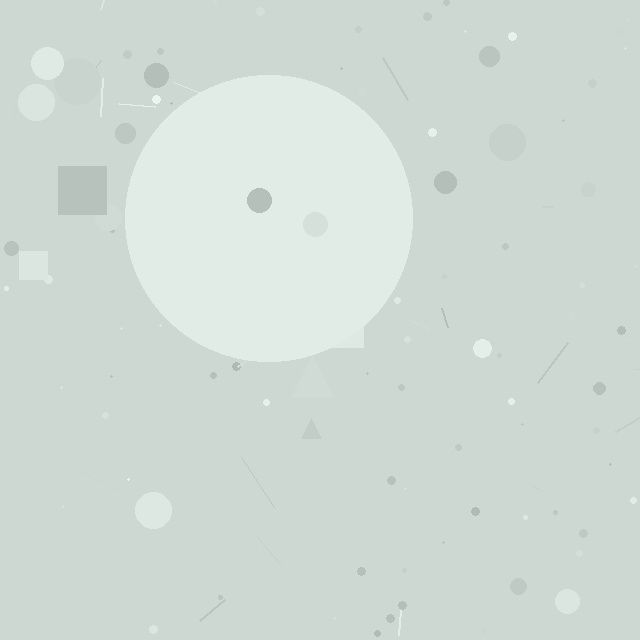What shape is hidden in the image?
A circle is hidden in the image.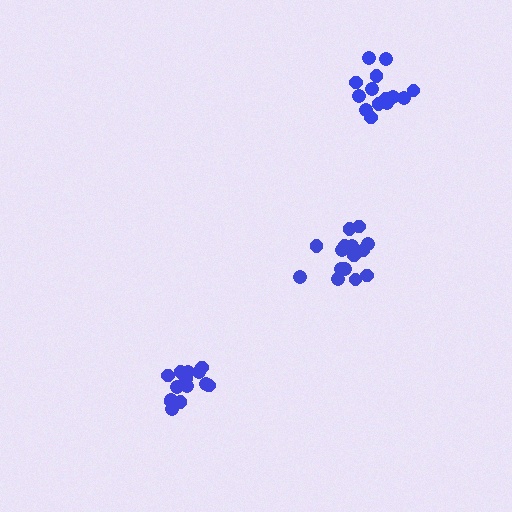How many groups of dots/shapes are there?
There are 3 groups.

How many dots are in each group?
Group 1: 16 dots, Group 2: 15 dots, Group 3: 14 dots (45 total).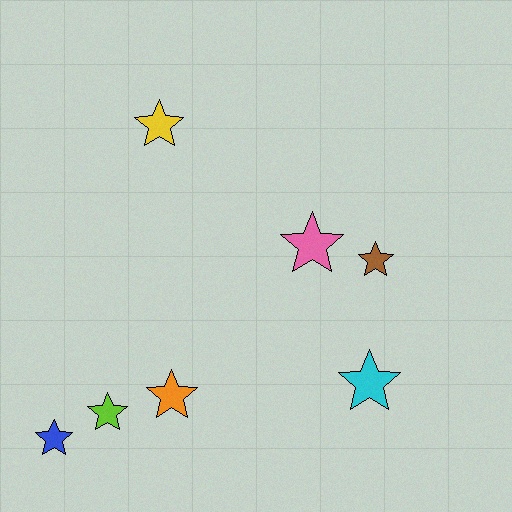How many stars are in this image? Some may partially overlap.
There are 7 stars.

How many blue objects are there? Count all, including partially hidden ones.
There is 1 blue object.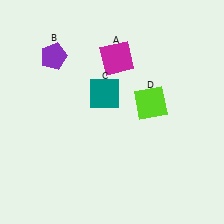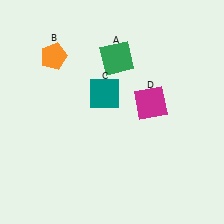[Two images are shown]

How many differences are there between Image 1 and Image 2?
There are 3 differences between the two images.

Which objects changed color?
A changed from magenta to green. B changed from purple to orange. D changed from lime to magenta.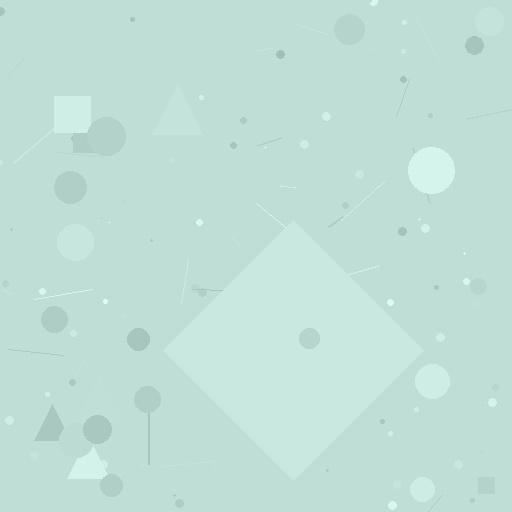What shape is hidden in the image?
A diamond is hidden in the image.